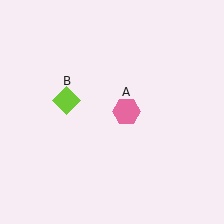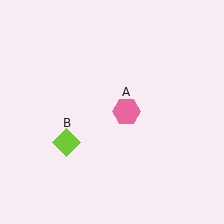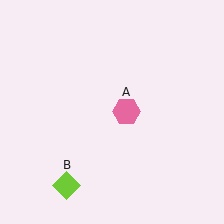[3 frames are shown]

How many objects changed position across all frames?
1 object changed position: lime diamond (object B).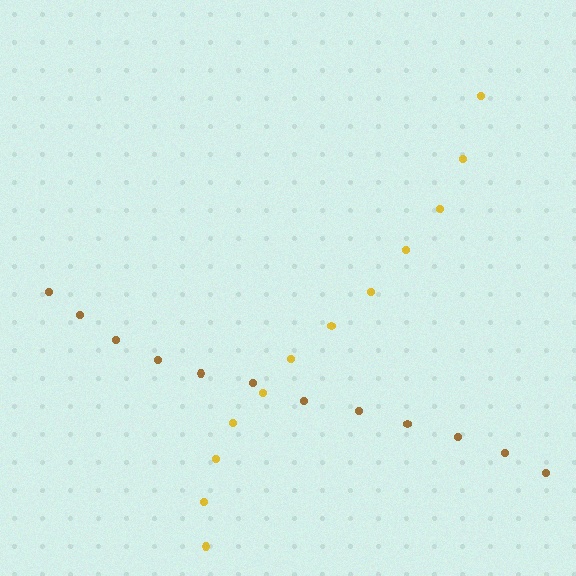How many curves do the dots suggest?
There are 2 distinct paths.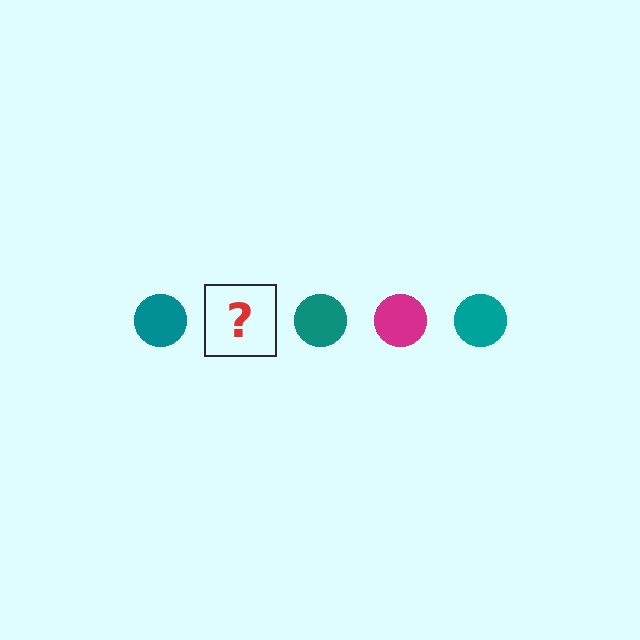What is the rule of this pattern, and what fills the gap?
The rule is that the pattern cycles through teal, magenta circles. The gap should be filled with a magenta circle.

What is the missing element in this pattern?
The missing element is a magenta circle.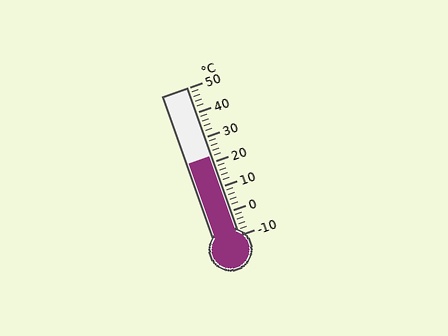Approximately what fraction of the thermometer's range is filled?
The thermometer is filled to approximately 55% of its range.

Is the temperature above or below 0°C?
The temperature is above 0°C.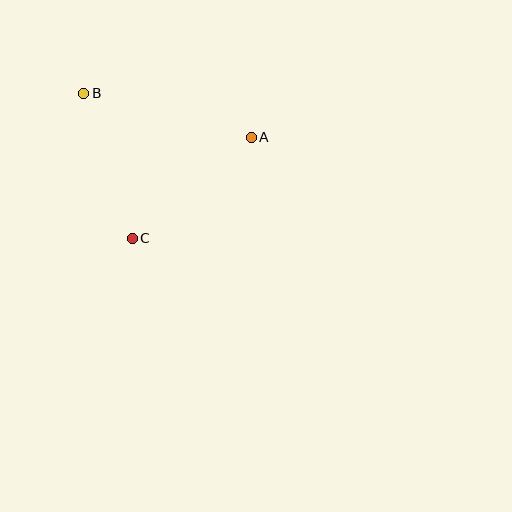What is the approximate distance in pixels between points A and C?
The distance between A and C is approximately 156 pixels.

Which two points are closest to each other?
Points B and C are closest to each other.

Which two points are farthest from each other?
Points A and B are farthest from each other.